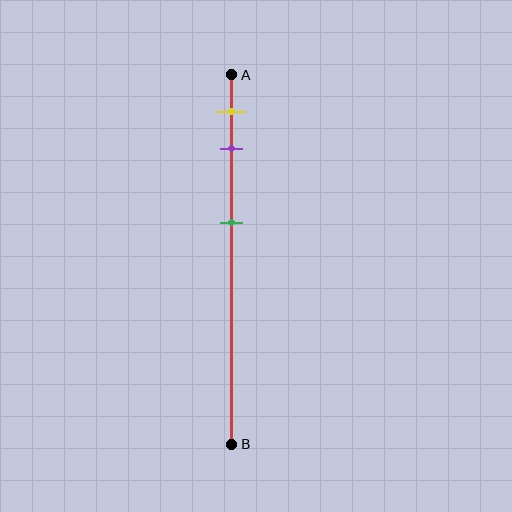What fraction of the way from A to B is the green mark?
The green mark is approximately 40% (0.4) of the way from A to B.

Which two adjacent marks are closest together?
The yellow and purple marks are the closest adjacent pair.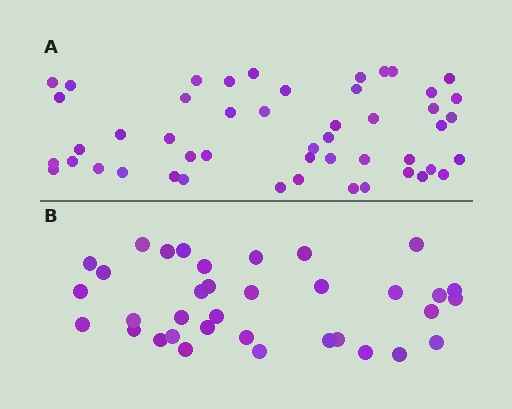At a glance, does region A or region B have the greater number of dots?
Region A (the top region) has more dots.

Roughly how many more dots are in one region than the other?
Region A has approximately 15 more dots than region B.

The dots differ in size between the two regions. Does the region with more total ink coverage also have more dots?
No. Region B has more total ink coverage because its dots are larger, but region A actually contains more individual dots. Total area can be misleading — the number of items is what matters here.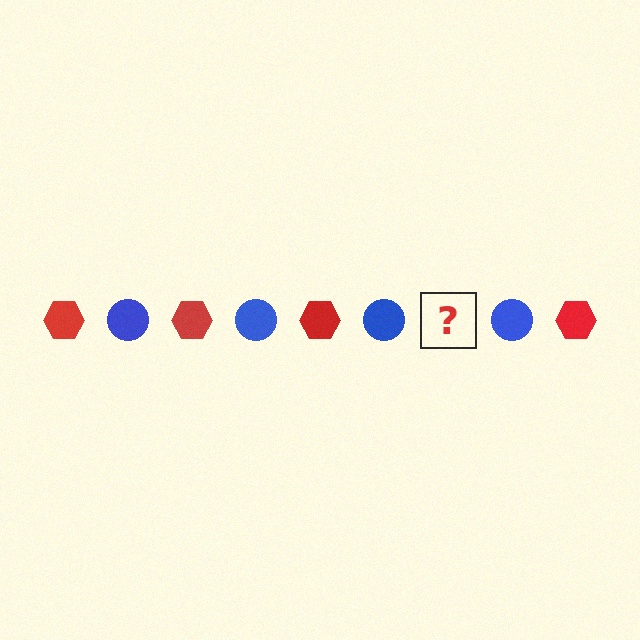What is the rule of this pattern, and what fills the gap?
The rule is that the pattern alternates between red hexagon and blue circle. The gap should be filled with a red hexagon.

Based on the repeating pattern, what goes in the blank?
The blank should be a red hexagon.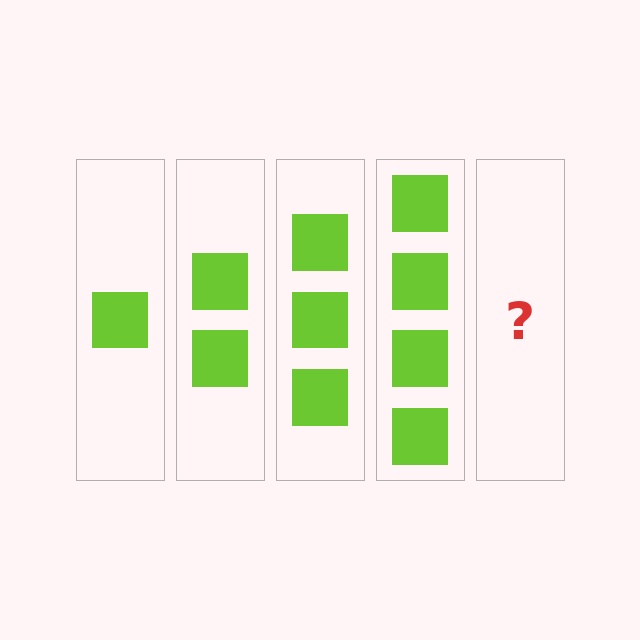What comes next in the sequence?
The next element should be 5 squares.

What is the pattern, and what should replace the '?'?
The pattern is that each step adds one more square. The '?' should be 5 squares.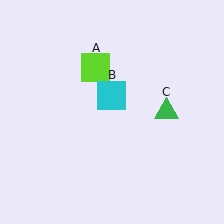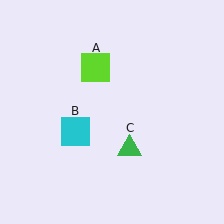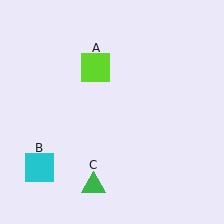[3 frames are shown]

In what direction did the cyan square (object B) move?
The cyan square (object B) moved down and to the left.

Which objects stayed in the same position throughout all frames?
Lime square (object A) remained stationary.